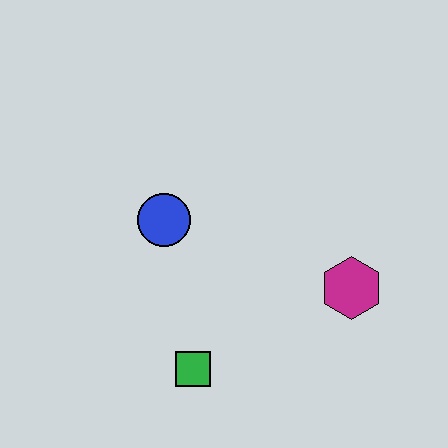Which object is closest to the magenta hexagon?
The green square is closest to the magenta hexagon.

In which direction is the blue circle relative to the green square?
The blue circle is above the green square.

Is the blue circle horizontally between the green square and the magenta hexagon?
No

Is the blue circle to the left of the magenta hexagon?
Yes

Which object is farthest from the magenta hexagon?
The blue circle is farthest from the magenta hexagon.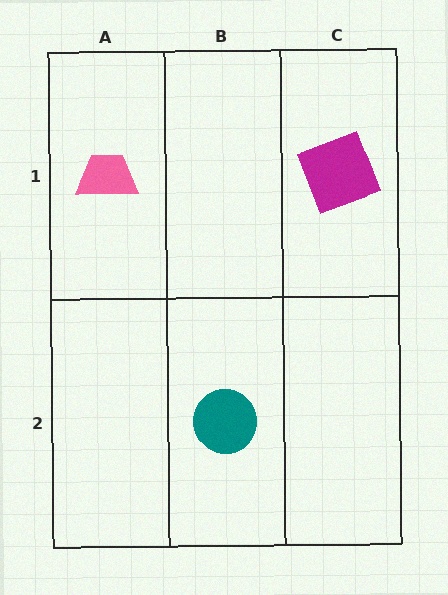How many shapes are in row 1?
2 shapes.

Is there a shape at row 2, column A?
No, that cell is empty.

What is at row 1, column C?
A magenta square.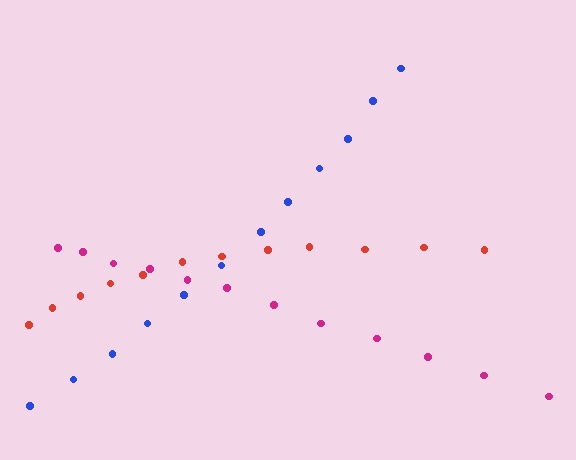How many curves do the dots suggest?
There are 3 distinct paths.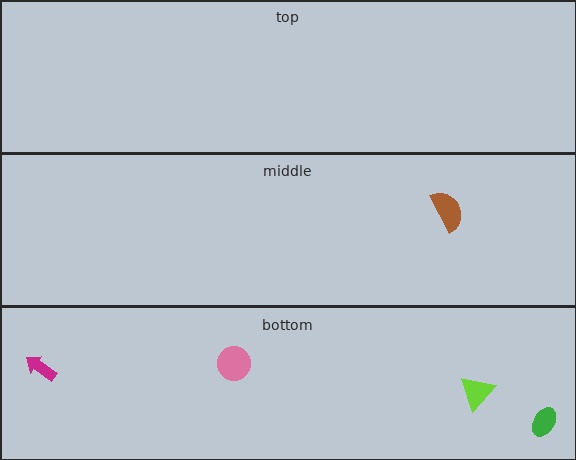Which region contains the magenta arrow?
The bottom region.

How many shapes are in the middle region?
1.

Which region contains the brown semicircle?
The middle region.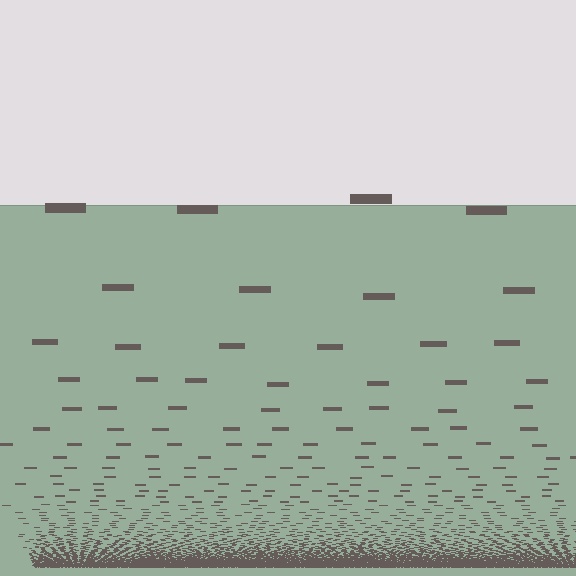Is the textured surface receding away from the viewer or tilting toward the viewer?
The surface appears to tilt toward the viewer. Texture elements get larger and sparser toward the top.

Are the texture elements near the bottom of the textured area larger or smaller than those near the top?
Smaller. The gradient is inverted — elements near the bottom are smaller and denser.